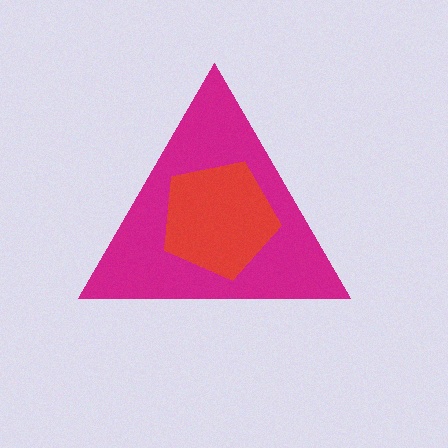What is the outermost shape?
The magenta triangle.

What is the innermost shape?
The red pentagon.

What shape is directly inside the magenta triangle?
The red pentagon.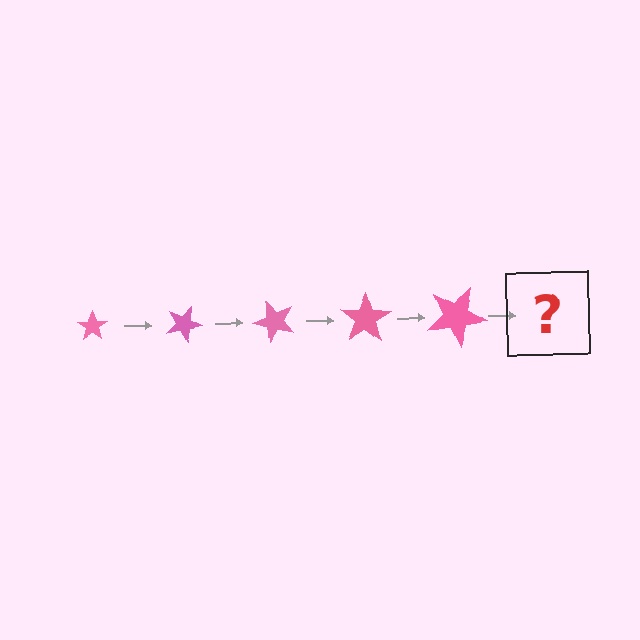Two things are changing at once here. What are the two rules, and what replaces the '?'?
The two rules are that the star grows larger each step and it rotates 25 degrees each step. The '?' should be a star, larger than the previous one and rotated 125 degrees from the start.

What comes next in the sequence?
The next element should be a star, larger than the previous one and rotated 125 degrees from the start.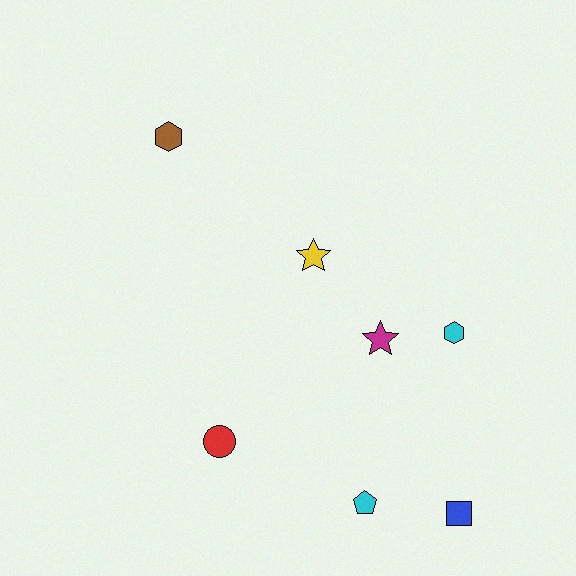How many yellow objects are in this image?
There is 1 yellow object.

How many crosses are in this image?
There are no crosses.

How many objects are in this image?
There are 7 objects.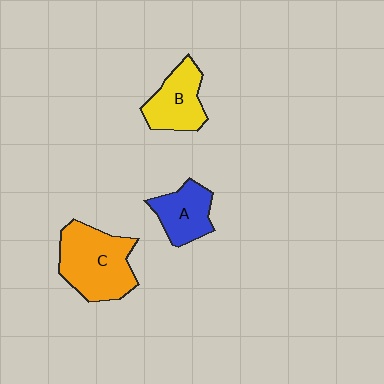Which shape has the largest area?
Shape C (orange).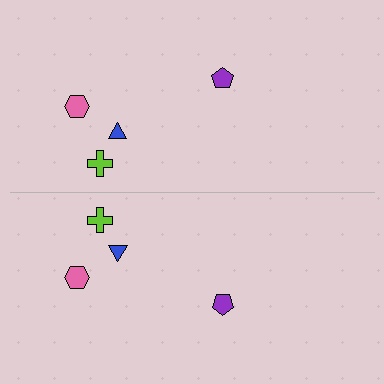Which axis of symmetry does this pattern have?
The pattern has a horizontal axis of symmetry running through the center of the image.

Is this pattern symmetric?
Yes, this pattern has bilateral (reflection) symmetry.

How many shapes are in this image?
There are 8 shapes in this image.